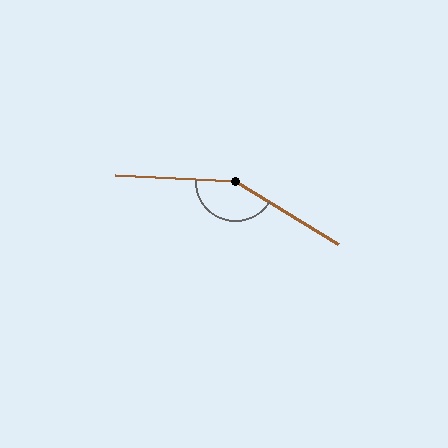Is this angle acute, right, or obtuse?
It is obtuse.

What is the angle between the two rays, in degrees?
Approximately 152 degrees.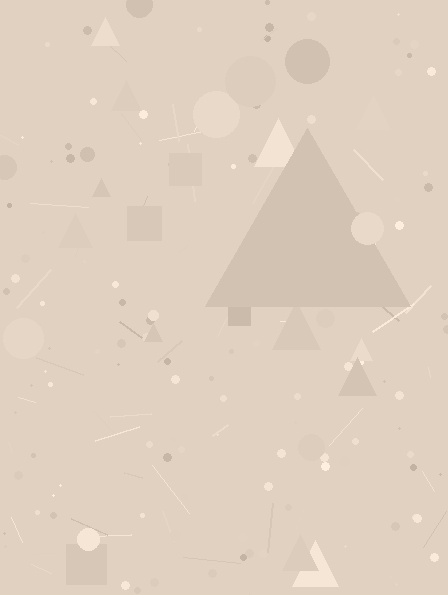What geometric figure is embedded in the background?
A triangle is embedded in the background.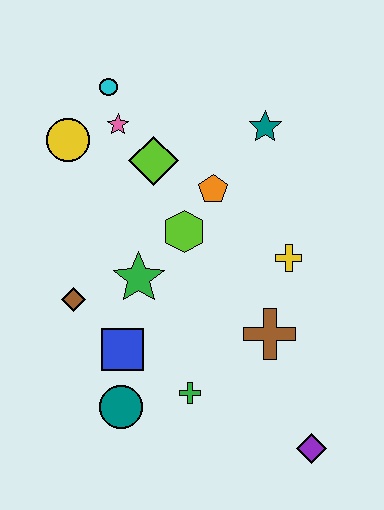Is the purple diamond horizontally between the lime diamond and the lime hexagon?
No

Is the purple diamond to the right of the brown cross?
Yes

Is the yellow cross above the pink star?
No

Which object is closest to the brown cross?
The yellow cross is closest to the brown cross.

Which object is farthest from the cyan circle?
The purple diamond is farthest from the cyan circle.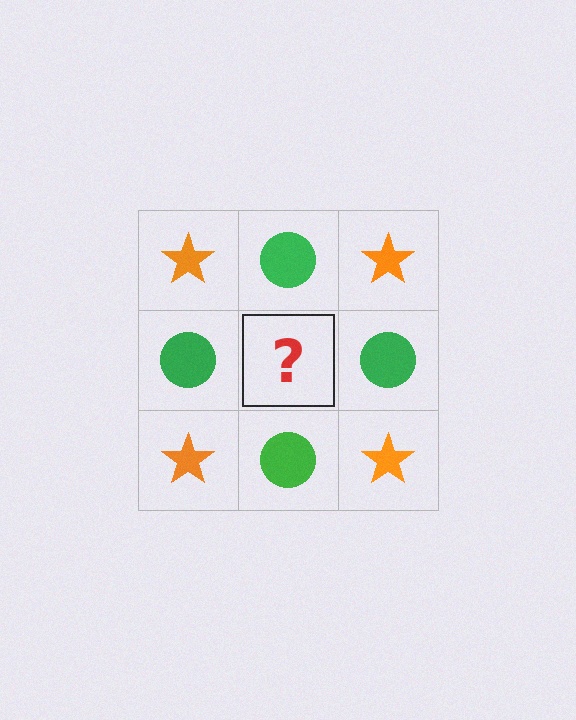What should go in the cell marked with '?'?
The missing cell should contain an orange star.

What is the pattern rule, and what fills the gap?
The rule is that it alternates orange star and green circle in a checkerboard pattern. The gap should be filled with an orange star.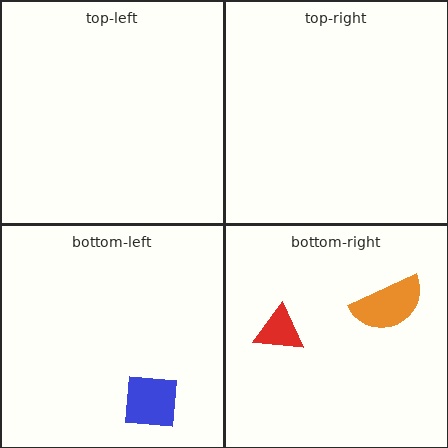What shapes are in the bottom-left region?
The blue square.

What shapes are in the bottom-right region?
The orange semicircle, the red triangle.